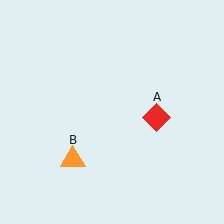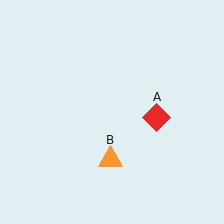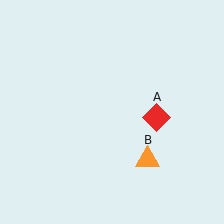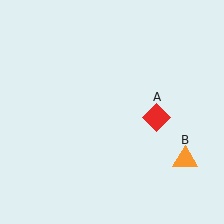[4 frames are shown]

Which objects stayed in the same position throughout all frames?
Red diamond (object A) remained stationary.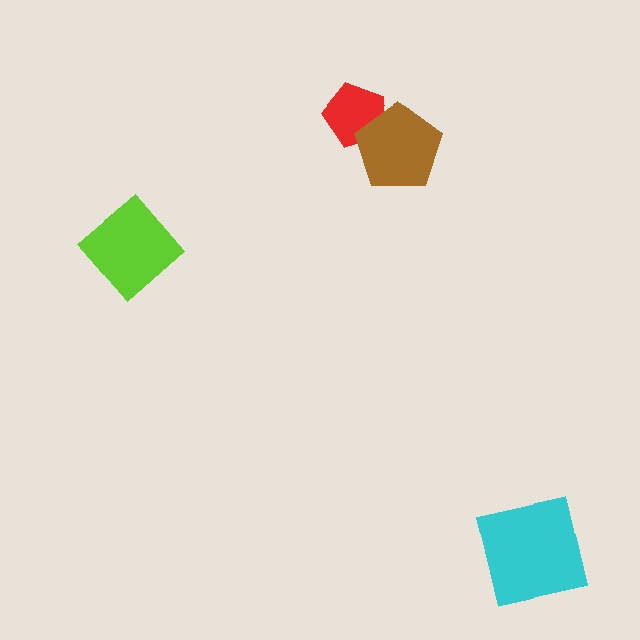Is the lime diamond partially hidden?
No, no other shape covers it.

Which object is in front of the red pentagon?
The brown pentagon is in front of the red pentagon.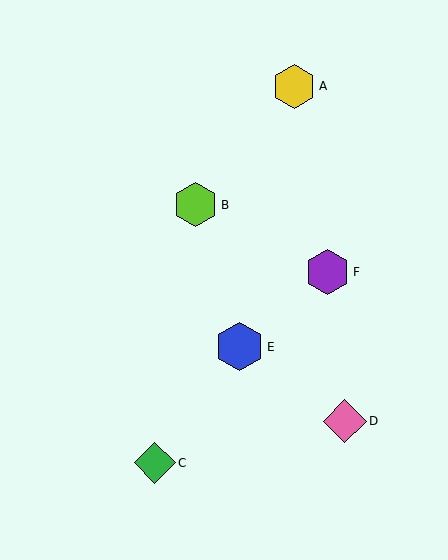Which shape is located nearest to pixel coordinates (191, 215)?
The lime hexagon (labeled B) at (196, 205) is nearest to that location.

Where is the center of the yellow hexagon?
The center of the yellow hexagon is at (294, 86).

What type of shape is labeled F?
Shape F is a purple hexagon.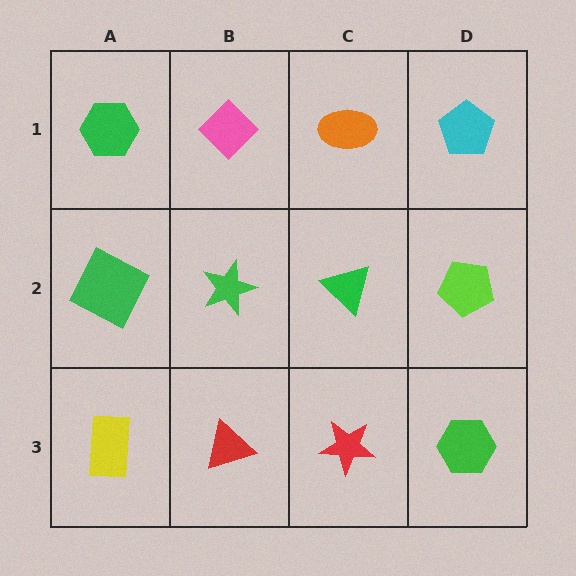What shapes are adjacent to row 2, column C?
An orange ellipse (row 1, column C), a red star (row 3, column C), a green star (row 2, column B), a lime pentagon (row 2, column D).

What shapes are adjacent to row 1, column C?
A green triangle (row 2, column C), a pink diamond (row 1, column B), a cyan pentagon (row 1, column D).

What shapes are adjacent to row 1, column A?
A green square (row 2, column A), a pink diamond (row 1, column B).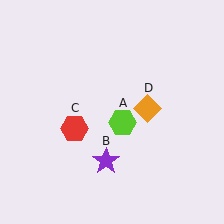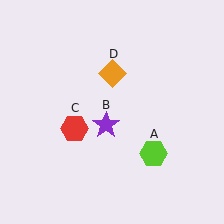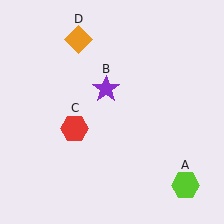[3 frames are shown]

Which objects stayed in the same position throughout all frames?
Red hexagon (object C) remained stationary.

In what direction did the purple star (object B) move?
The purple star (object B) moved up.